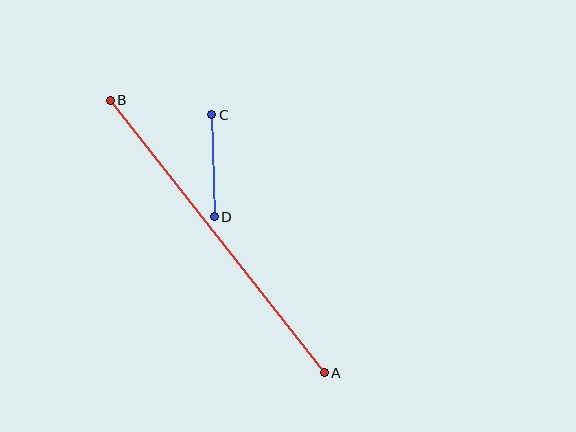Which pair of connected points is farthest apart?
Points A and B are farthest apart.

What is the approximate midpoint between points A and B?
The midpoint is at approximately (217, 237) pixels.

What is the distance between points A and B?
The distance is approximately 347 pixels.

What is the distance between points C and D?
The distance is approximately 102 pixels.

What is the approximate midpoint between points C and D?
The midpoint is at approximately (213, 166) pixels.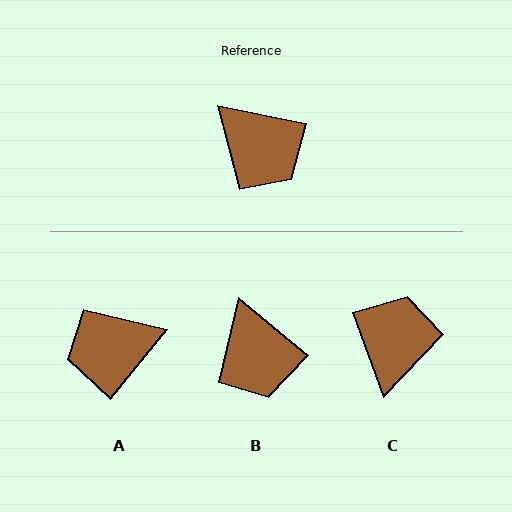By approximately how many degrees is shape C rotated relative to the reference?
Approximately 122 degrees counter-clockwise.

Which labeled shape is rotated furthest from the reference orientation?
C, about 122 degrees away.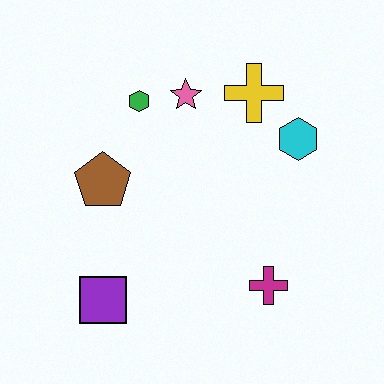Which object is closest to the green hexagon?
The pink star is closest to the green hexagon.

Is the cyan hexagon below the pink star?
Yes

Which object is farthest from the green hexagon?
The magenta cross is farthest from the green hexagon.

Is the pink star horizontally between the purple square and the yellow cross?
Yes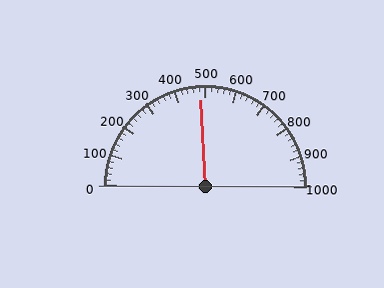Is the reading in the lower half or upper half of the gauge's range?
The reading is in the lower half of the range (0 to 1000).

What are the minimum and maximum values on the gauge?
The gauge ranges from 0 to 1000.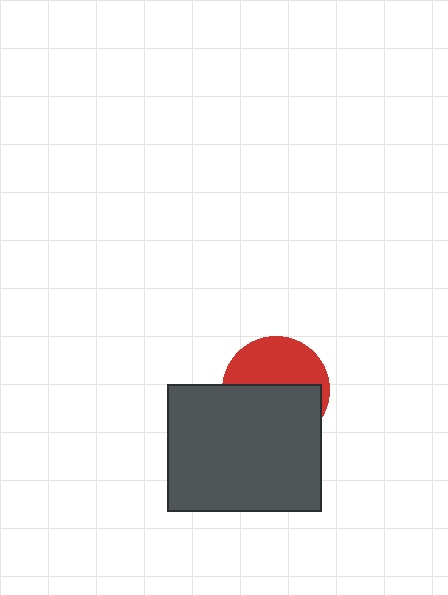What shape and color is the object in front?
The object in front is a dark gray rectangle.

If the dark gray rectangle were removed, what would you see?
You would see the complete red circle.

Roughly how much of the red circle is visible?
A small part of it is visible (roughly 45%).